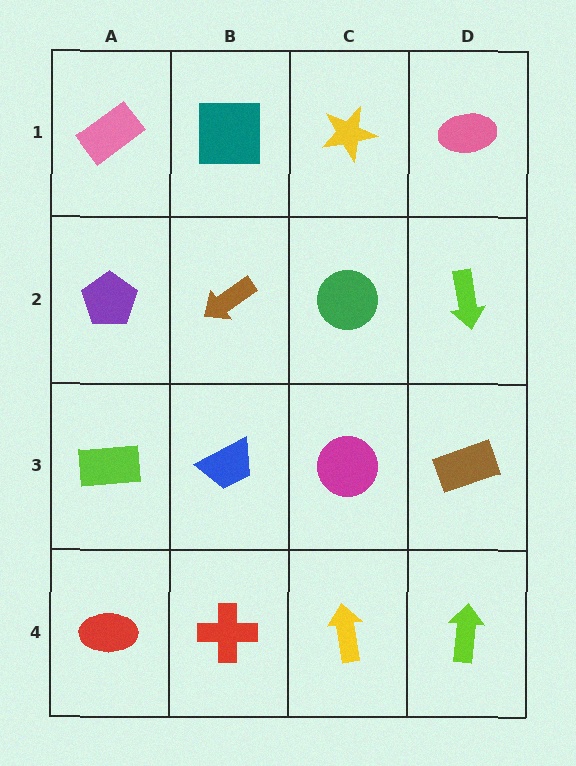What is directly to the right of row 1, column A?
A teal square.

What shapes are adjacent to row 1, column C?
A green circle (row 2, column C), a teal square (row 1, column B), a pink ellipse (row 1, column D).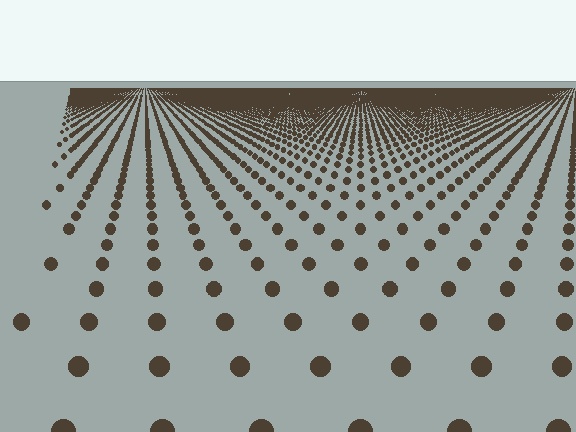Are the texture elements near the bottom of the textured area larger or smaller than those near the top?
Larger. Near the bottom, elements are closer to the viewer and appear at a bigger on-screen size.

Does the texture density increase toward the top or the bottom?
Density increases toward the top.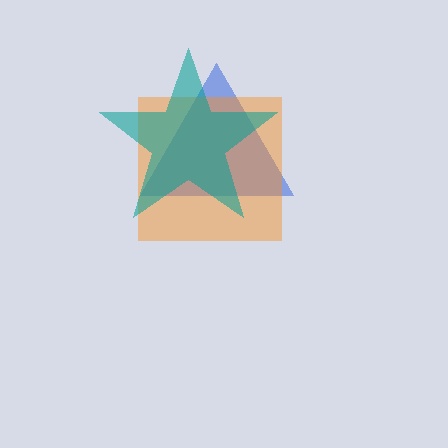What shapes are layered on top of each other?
The layered shapes are: a blue triangle, an orange square, a teal star.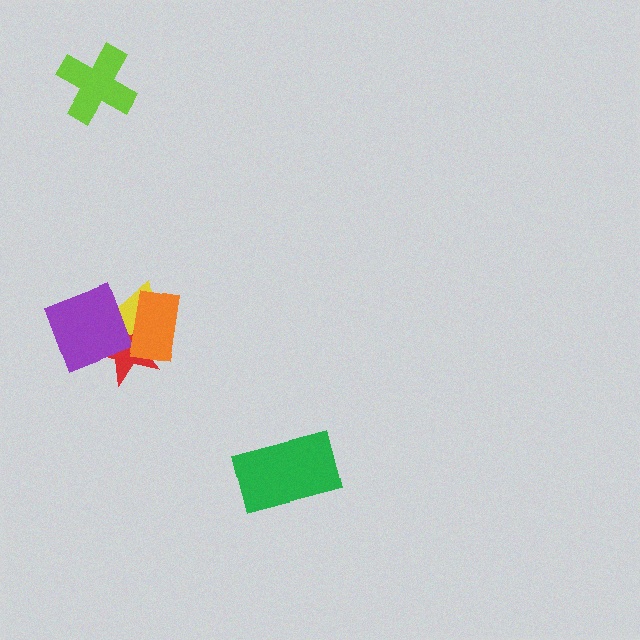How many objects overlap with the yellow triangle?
3 objects overlap with the yellow triangle.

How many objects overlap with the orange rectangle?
3 objects overlap with the orange rectangle.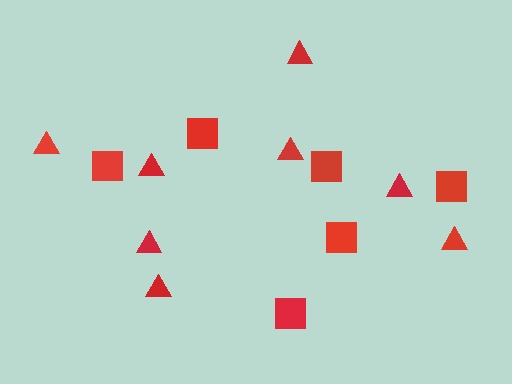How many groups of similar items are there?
There are 2 groups: one group of squares (6) and one group of triangles (8).